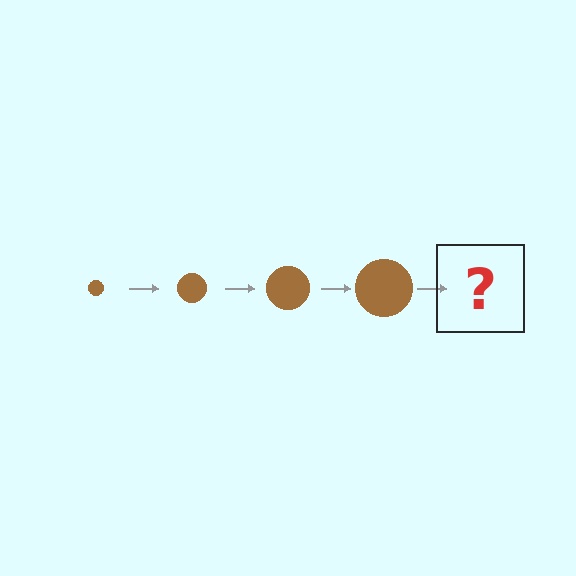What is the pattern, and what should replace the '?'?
The pattern is that the circle gets progressively larger each step. The '?' should be a brown circle, larger than the previous one.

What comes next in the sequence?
The next element should be a brown circle, larger than the previous one.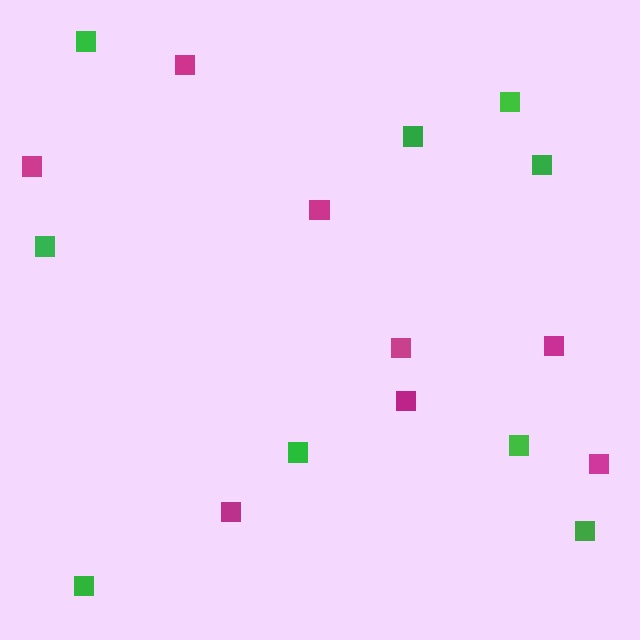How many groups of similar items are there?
There are 2 groups: one group of green squares (9) and one group of magenta squares (8).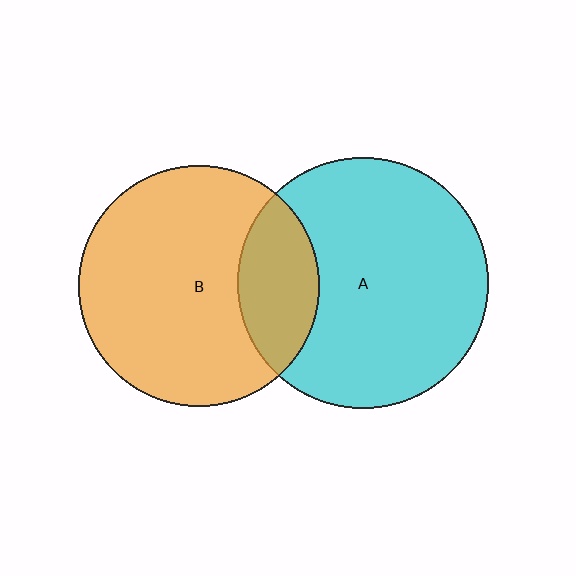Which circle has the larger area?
Circle A (cyan).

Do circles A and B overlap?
Yes.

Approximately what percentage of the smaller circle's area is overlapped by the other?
Approximately 25%.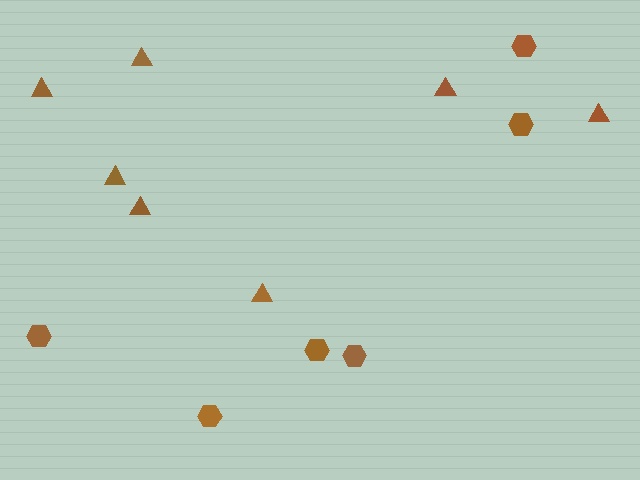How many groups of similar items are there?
There are 2 groups: one group of hexagons (6) and one group of triangles (7).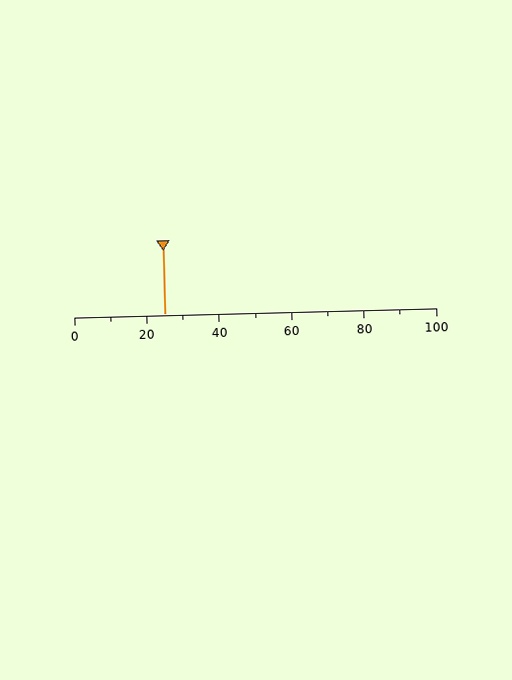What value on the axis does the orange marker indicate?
The marker indicates approximately 25.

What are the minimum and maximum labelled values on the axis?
The axis runs from 0 to 100.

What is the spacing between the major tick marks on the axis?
The major ticks are spaced 20 apart.